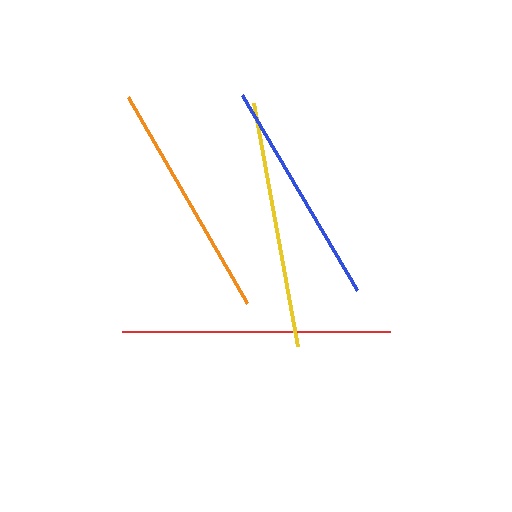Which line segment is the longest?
The red line is the longest at approximately 268 pixels.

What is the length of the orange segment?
The orange segment is approximately 238 pixels long.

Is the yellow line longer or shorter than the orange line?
The yellow line is longer than the orange line.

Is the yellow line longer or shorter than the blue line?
The yellow line is longer than the blue line.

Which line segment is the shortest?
The blue line is the shortest at approximately 226 pixels.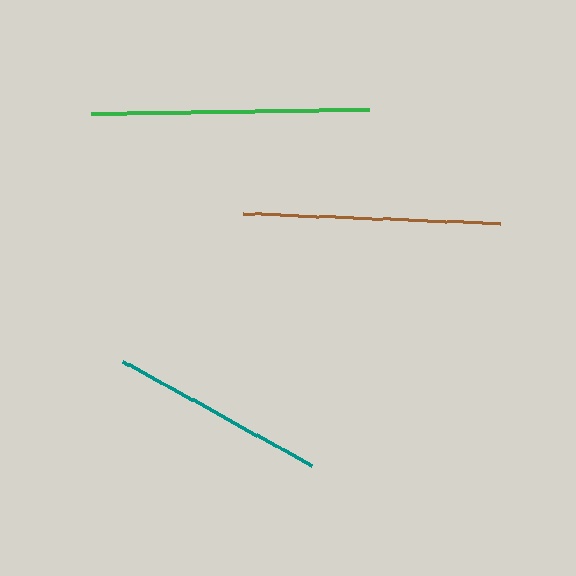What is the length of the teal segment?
The teal segment is approximately 216 pixels long.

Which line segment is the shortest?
The teal line is the shortest at approximately 216 pixels.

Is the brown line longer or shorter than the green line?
The green line is longer than the brown line.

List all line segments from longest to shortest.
From longest to shortest: green, brown, teal.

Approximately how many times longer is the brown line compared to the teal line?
The brown line is approximately 1.2 times the length of the teal line.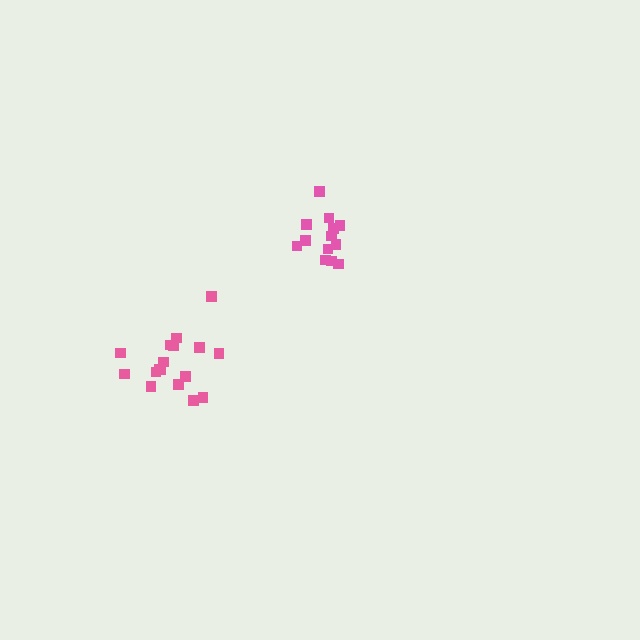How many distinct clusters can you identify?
There are 2 distinct clusters.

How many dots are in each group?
Group 1: 13 dots, Group 2: 17 dots (30 total).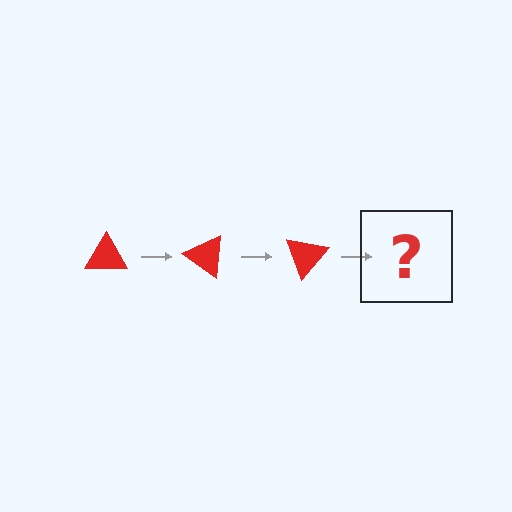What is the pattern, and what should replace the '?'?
The pattern is that the triangle rotates 35 degrees each step. The '?' should be a red triangle rotated 105 degrees.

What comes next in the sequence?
The next element should be a red triangle rotated 105 degrees.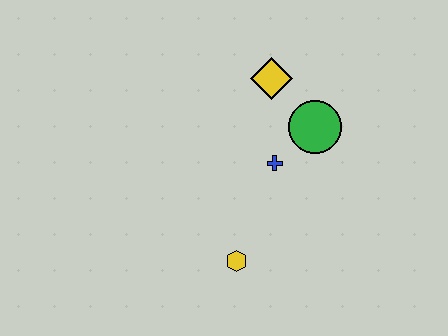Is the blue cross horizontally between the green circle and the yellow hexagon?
Yes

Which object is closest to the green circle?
The blue cross is closest to the green circle.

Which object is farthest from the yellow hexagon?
The yellow diamond is farthest from the yellow hexagon.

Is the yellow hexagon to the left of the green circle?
Yes